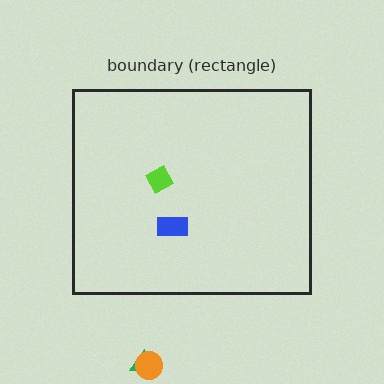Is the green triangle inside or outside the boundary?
Outside.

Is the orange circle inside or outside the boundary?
Outside.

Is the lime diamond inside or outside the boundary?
Inside.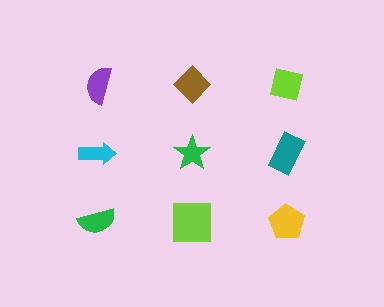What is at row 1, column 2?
A brown diamond.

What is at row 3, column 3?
A yellow pentagon.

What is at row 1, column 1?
A purple semicircle.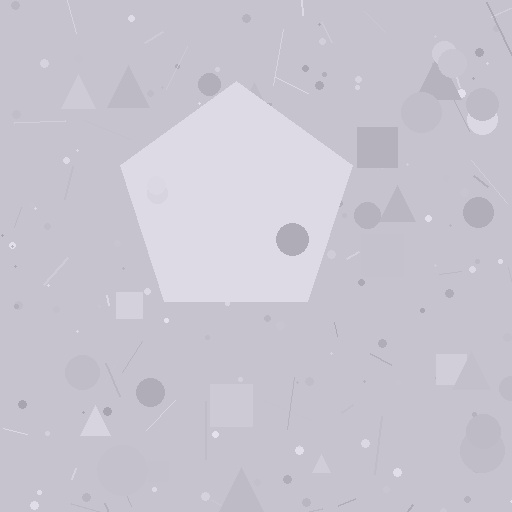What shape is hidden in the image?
A pentagon is hidden in the image.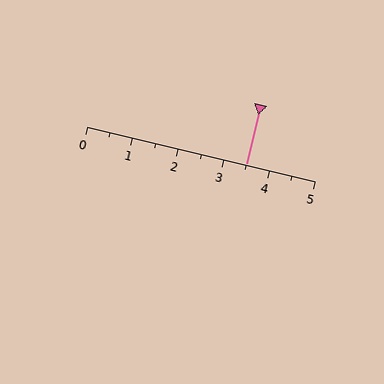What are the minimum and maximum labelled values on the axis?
The axis runs from 0 to 5.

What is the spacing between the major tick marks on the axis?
The major ticks are spaced 1 apart.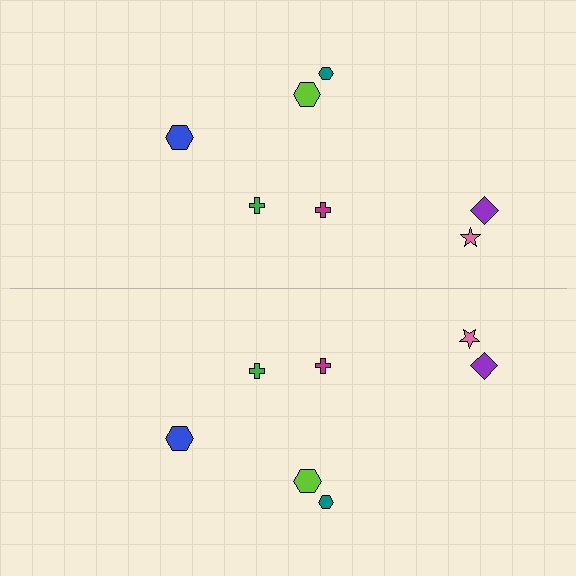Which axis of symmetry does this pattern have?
The pattern has a horizontal axis of symmetry running through the center of the image.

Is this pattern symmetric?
Yes, this pattern has bilateral (reflection) symmetry.